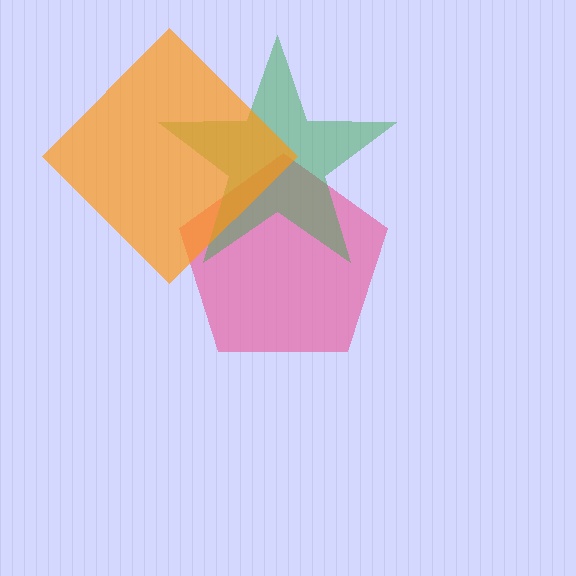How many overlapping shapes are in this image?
There are 3 overlapping shapes in the image.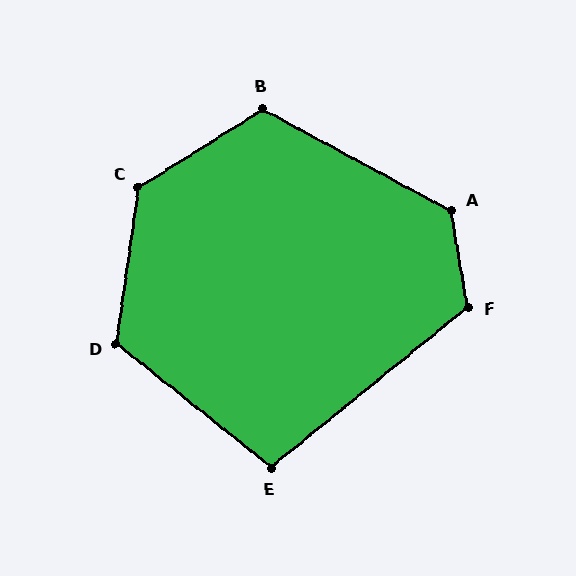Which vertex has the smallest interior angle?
E, at approximately 102 degrees.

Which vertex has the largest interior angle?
C, at approximately 130 degrees.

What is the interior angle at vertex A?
Approximately 128 degrees (obtuse).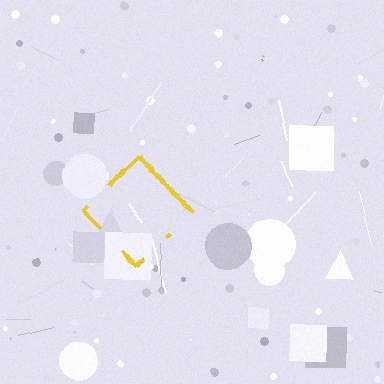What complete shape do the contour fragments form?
The contour fragments form a diamond.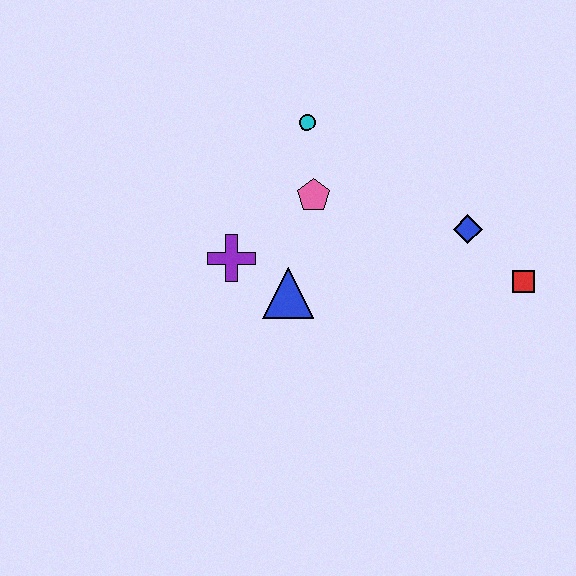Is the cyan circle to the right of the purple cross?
Yes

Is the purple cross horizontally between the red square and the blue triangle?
No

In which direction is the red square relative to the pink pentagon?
The red square is to the right of the pink pentagon.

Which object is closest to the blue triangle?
The purple cross is closest to the blue triangle.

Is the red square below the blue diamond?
Yes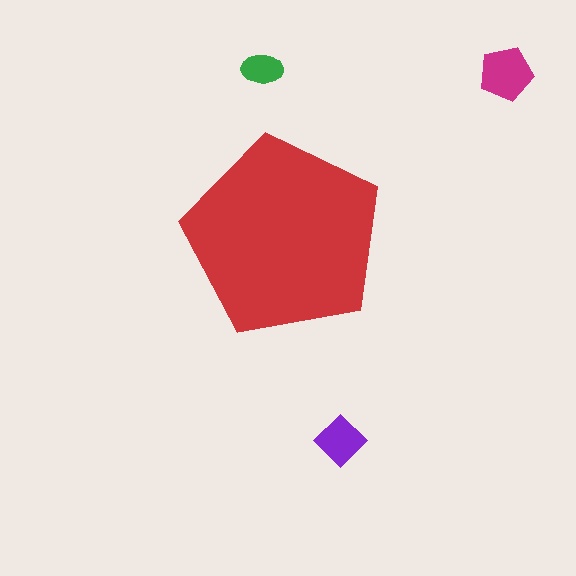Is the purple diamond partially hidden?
No, the purple diamond is fully visible.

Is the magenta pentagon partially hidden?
No, the magenta pentagon is fully visible.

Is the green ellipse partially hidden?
No, the green ellipse is fully visible.